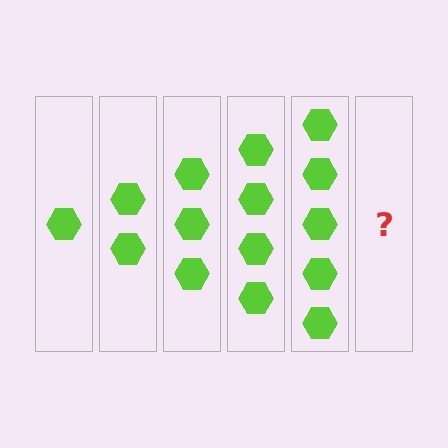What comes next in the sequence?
The next element should be 6 hexagons.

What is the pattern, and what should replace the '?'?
The pattern is that each step adds one more hexagon. The '?' should be 6 hexagons.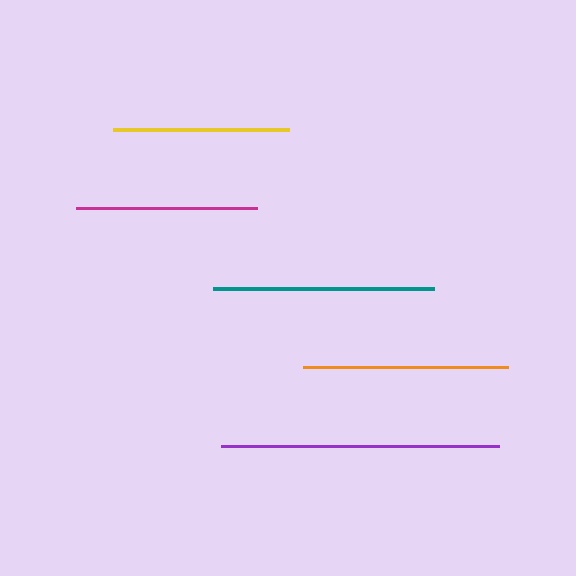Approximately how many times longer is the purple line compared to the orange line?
The purple line is approximately 1.4 times the length of the orange line.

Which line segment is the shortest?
The yellow line is the shortest at approximately 176 pixels.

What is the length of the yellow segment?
The yellow segment is approximately 176 pixels long.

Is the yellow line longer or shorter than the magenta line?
The magenta line is longer than the yellow line.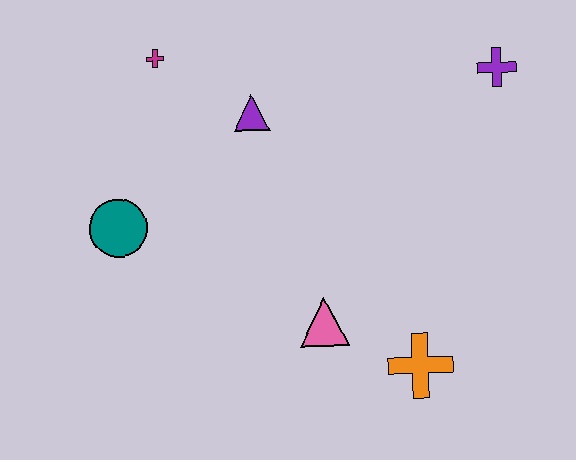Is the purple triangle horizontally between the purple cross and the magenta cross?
Yes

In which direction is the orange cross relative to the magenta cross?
The orange cross is below the magenta cross.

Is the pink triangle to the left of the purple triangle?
No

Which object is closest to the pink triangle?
The orange cross is closest to the pink triangle.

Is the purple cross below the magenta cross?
Yes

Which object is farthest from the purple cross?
The teal circle is farthest from the purple cross.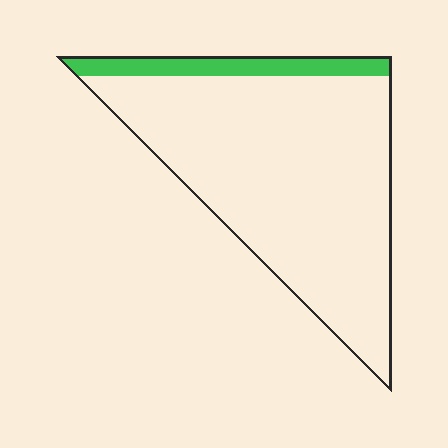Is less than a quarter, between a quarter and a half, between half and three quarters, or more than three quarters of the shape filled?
Less than a quarter.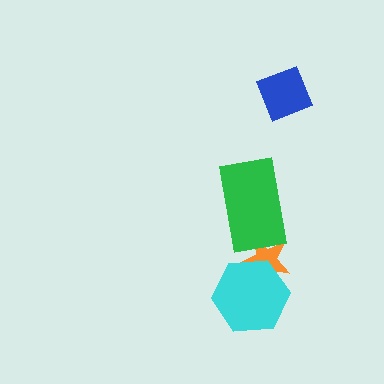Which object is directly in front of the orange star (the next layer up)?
The cyan hexagon is directly in front of the orange star.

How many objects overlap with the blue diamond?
0 objects overlap with the blue diamond.